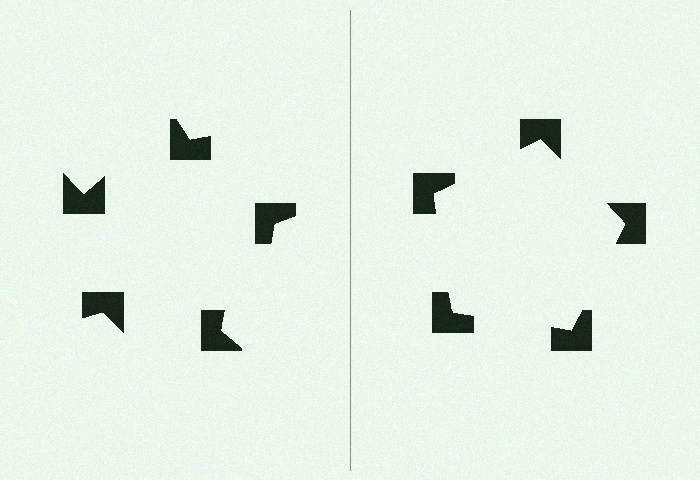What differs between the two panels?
The notched squares are positioned identically on both sides; only the wedge orientations differ. On the right they align to a pentagon; on the left they are misaligned.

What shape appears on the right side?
An illusory pentagon.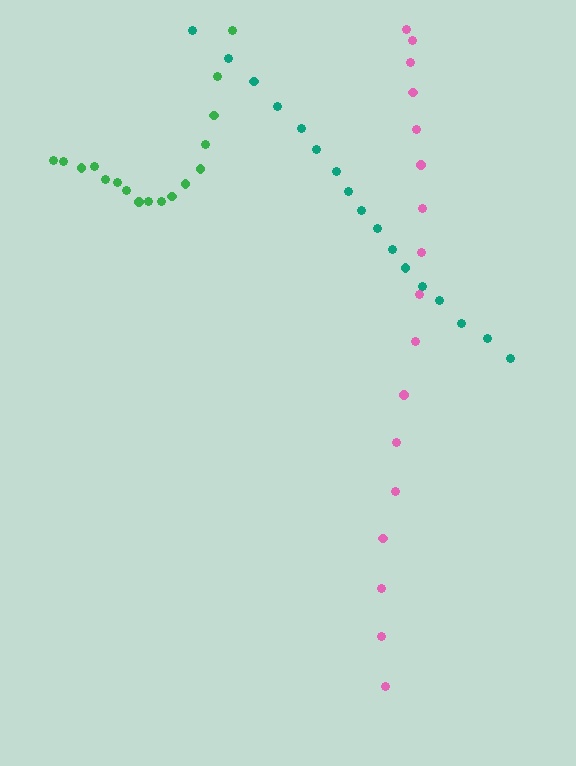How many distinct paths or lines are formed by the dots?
There are 3 distinct paths.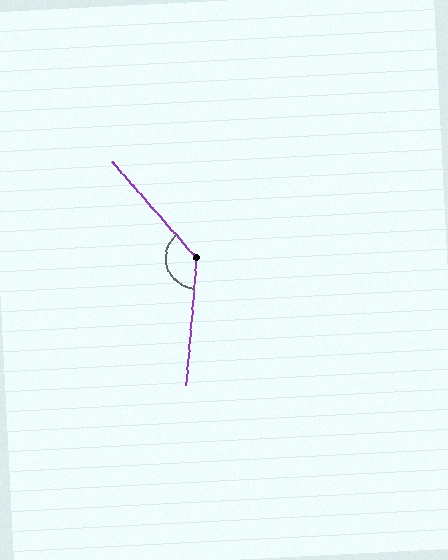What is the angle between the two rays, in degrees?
Approximately 134 degrees.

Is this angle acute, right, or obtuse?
It is obtuse.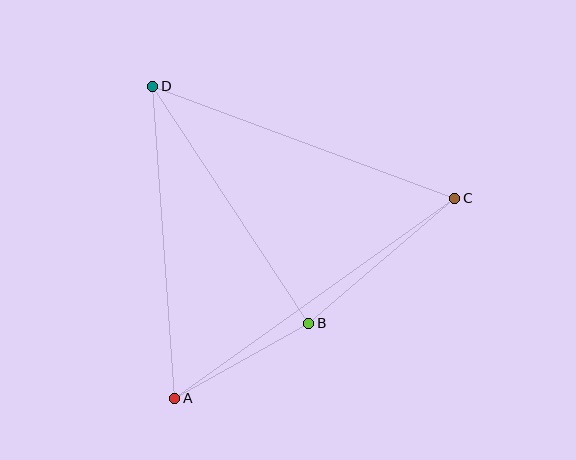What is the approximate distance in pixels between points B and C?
The distance between B and C is approximately 192 pixels.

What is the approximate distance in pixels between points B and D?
The distance between B and D is approximately 284 pixels.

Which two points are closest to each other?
Points A and B are closest to each other.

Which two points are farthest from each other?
Points A and C are farthest from each other.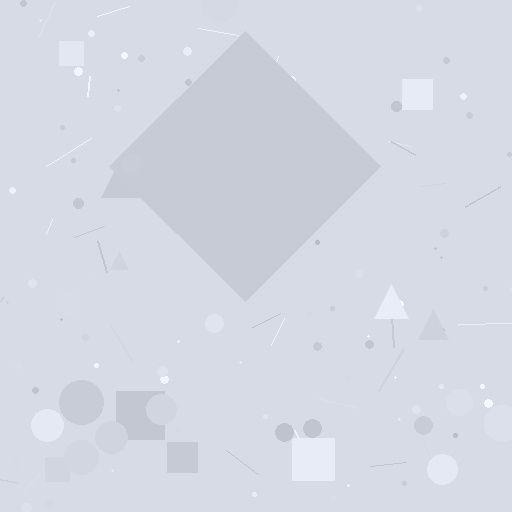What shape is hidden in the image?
A diamond is hidden in the image.